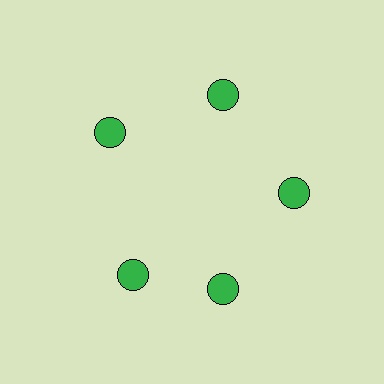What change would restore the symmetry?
The symmetry would be restored by rotating it back into even spacing with its neighbors so that all 5 circles sit at equal angles and equal distance from the center.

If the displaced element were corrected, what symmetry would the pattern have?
It would have 5-fold rotational symmetry — the pattern would map onto itself every 72 degrees.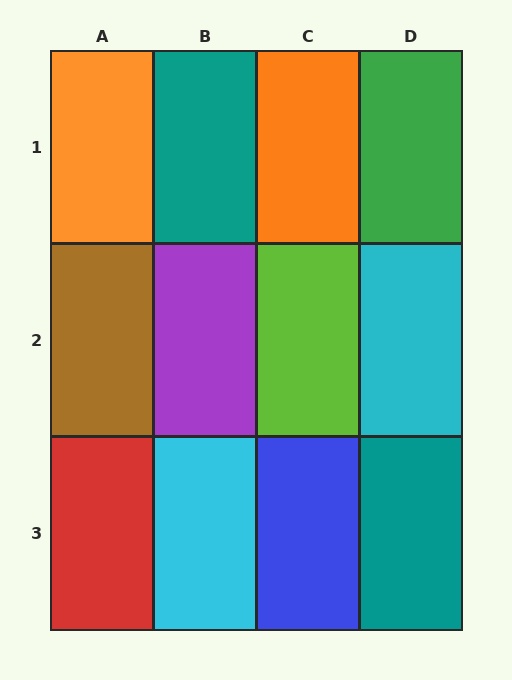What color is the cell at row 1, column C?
Orange.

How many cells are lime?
1 cell is lime.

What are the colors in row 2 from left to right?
Brown, purple, lime, cyan.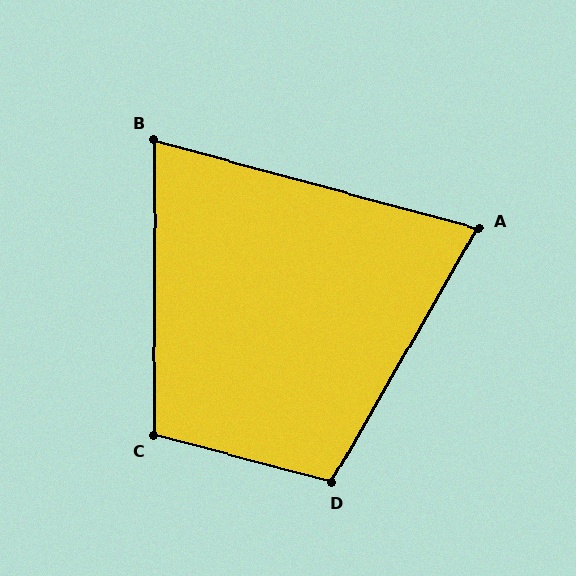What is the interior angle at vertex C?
Approximately 105 degrees (obtuse).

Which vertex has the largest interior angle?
D, at approximately 105 degrees.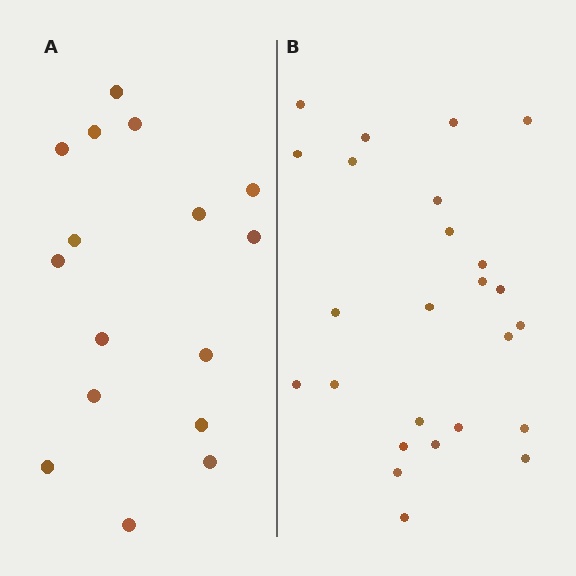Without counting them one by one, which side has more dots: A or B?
Region B (the right region) has more dots.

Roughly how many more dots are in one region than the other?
Region B has roughly 8 or so more dots than region A.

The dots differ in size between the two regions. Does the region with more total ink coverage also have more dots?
No. Region A has more total ink coverage because its dots are larger, but region B actually contains more individual dots. Total area can be misleading — the number of items is what matters here.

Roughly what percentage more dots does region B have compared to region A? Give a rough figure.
About 55% more.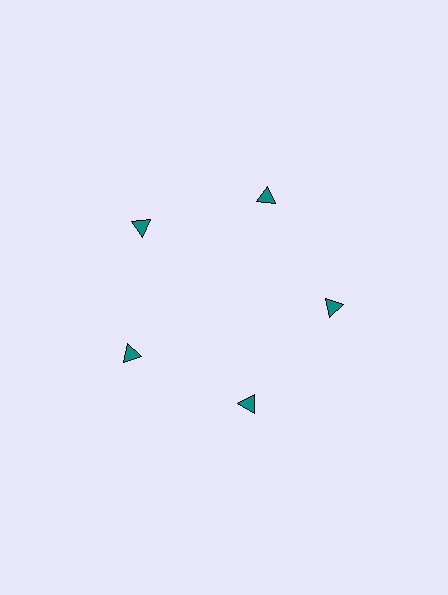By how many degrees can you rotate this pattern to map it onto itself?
The pattern maps onto itself every 72 degrees of rotation.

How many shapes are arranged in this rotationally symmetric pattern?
There are 5 shapes, arranged in 5 groups of 1.